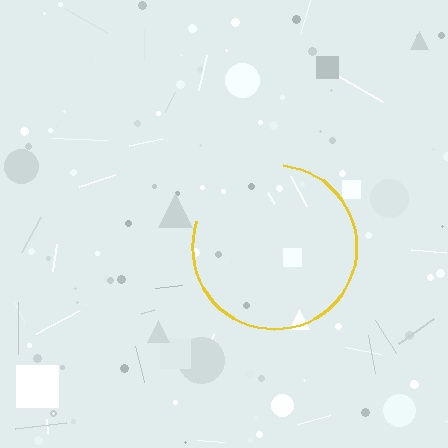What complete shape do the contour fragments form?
The contour fragments form a circle.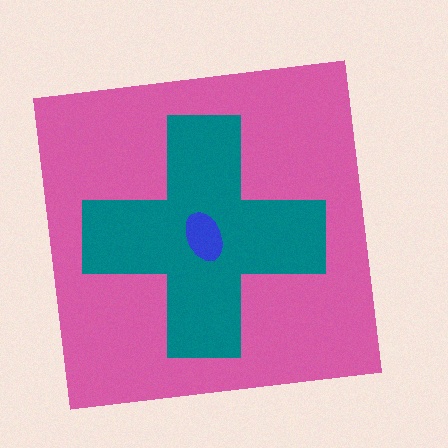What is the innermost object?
The blue ellipse.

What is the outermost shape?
The pink square.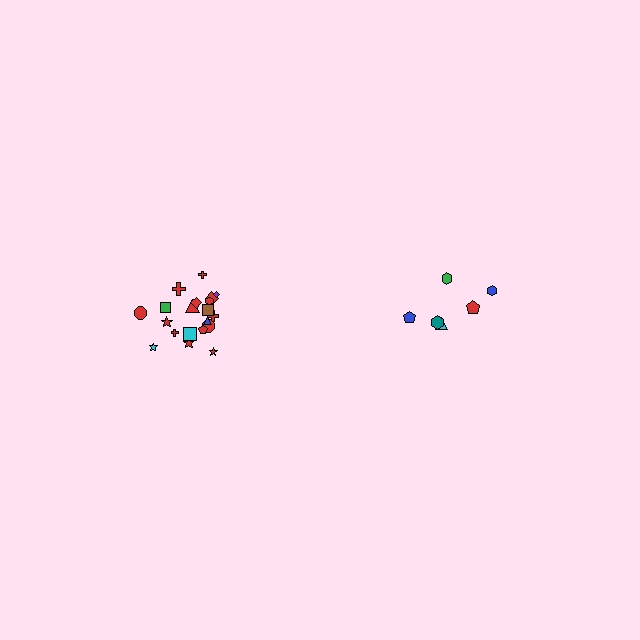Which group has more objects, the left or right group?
The left group.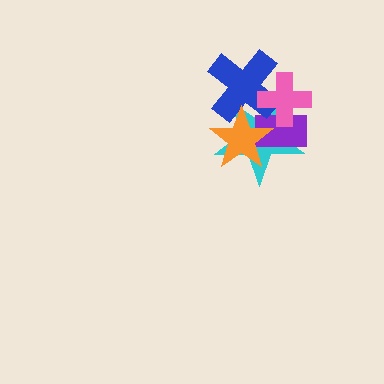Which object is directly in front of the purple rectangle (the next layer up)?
The pink cross is directly in front of the purple rectangle.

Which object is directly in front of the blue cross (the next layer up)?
The pink cross is directly in front of the blue cross.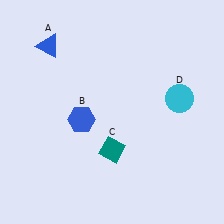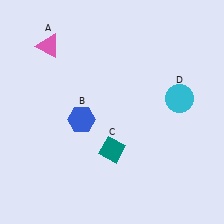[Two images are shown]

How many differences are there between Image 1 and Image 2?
There is 1 difference between the two images.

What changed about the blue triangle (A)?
In Image 1, A is blue. In Image 2, it changed to pink.